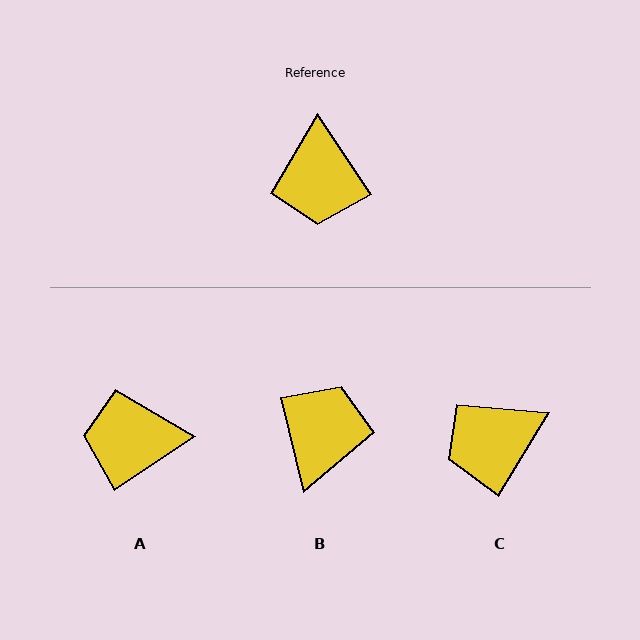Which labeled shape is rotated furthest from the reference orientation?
B, about 160 degrees away.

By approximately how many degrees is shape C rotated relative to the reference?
Approximately 65 degrees clockwise.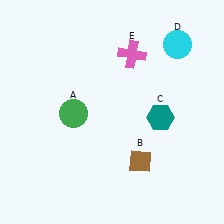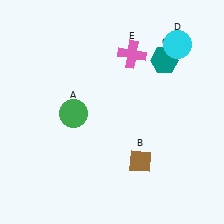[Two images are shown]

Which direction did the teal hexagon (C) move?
The teal hexagon (C) moved up.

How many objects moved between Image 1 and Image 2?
1 object moved between the two images.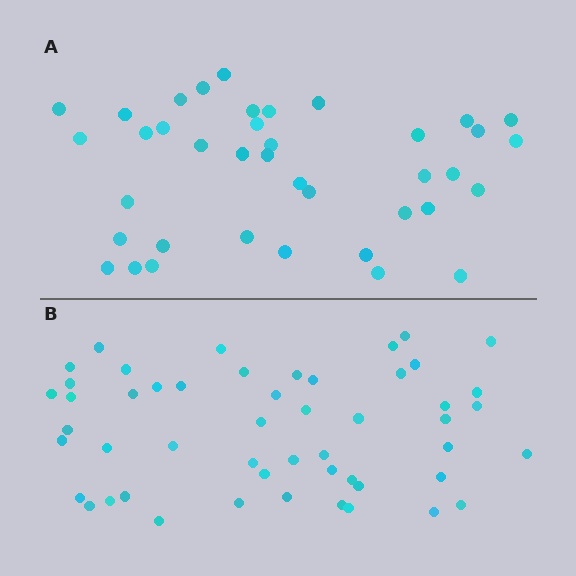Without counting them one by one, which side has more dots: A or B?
Region B (the bottom region) has more dots.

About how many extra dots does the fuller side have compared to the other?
Region B has roughly 12 or so more dots than region A.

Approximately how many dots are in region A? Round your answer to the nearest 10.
About 40 dots. (The exact count is 39, which rounds to 40.)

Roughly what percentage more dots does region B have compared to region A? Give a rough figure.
About 30% more.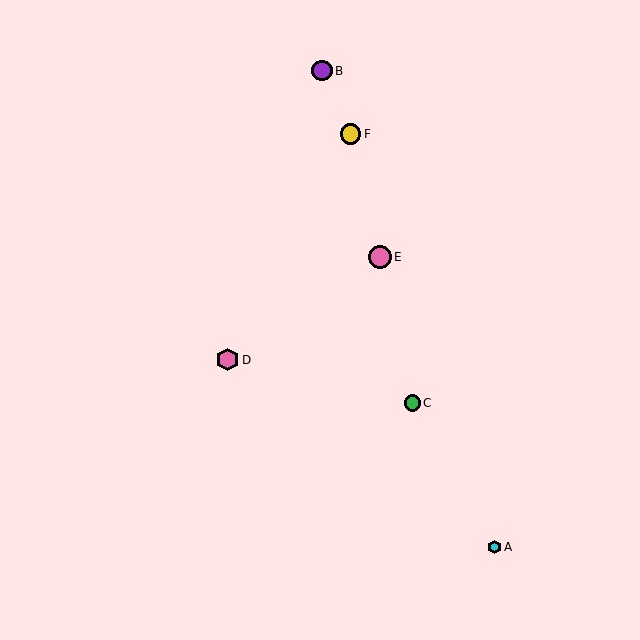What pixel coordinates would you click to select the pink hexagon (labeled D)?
Click at (227, 360) to select the pink hexagon D.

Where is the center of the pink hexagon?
The center of the pink hexagon is at (227, 360).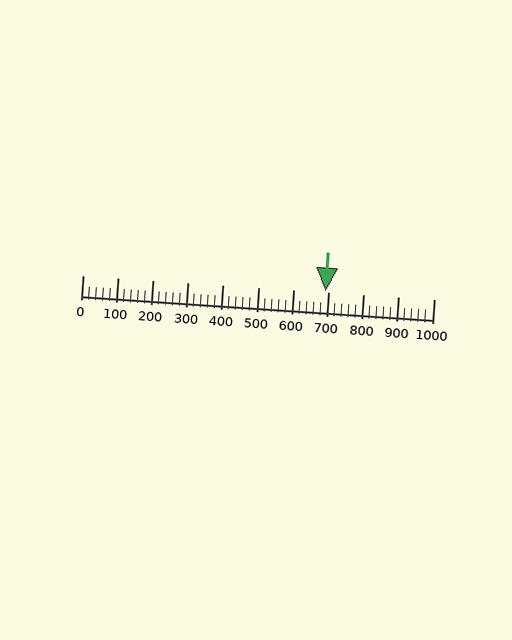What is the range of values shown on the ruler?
The ruler shows values from 0 to 1000.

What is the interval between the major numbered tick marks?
The major tick marks are spaced 100 units apart.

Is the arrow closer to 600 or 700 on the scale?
The arrow is closer to 700.